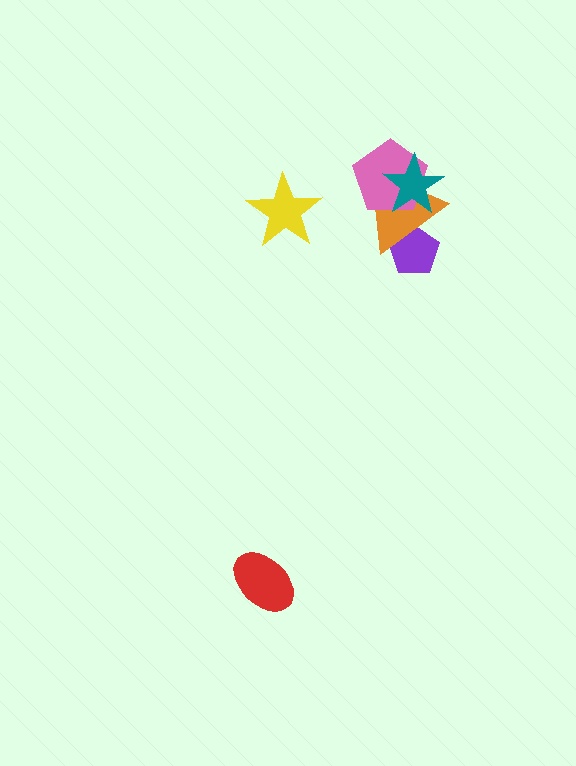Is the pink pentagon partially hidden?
Yes, it is partially covered by another shape.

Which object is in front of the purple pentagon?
The orange triangle is in front of the purple pentagon.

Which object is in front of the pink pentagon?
The teal star is in front of the pink pentagon.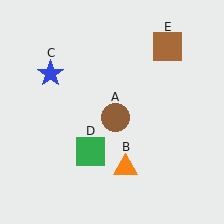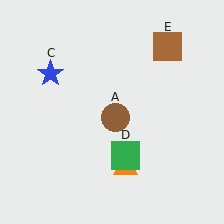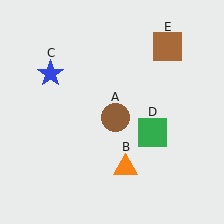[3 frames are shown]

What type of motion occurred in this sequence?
The green square (object D) rotated counterclockwise around the center of the scene.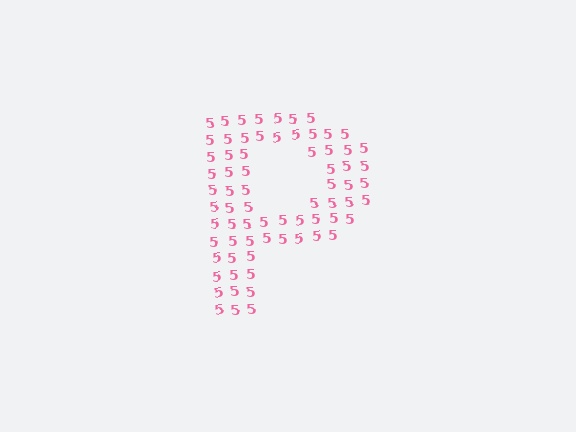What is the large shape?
The large shape is the letter P.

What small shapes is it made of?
It is made of small digit 5's.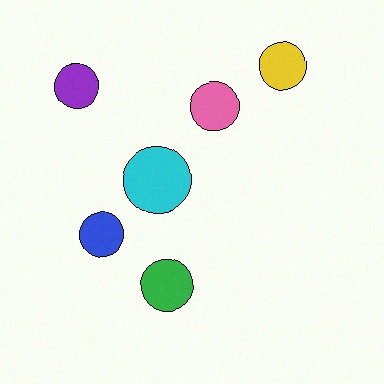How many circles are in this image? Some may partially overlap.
There are 6 circles.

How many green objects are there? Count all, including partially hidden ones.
There is 1 green object.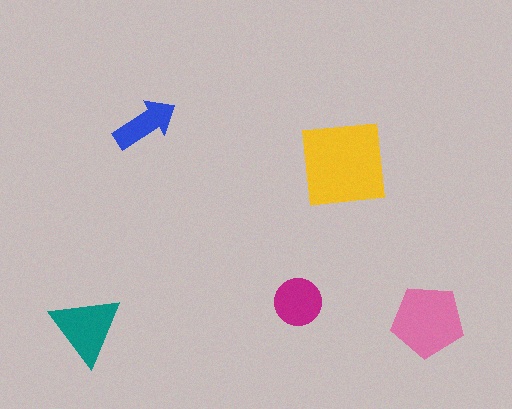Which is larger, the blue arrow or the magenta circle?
The magenta circle.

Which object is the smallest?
The blue arrow.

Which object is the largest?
The yellow square.